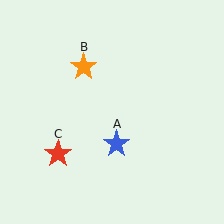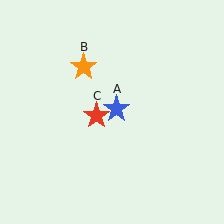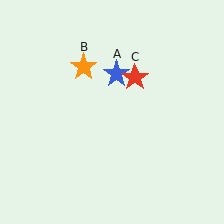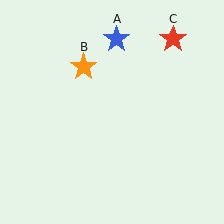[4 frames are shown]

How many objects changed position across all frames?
2 objects changed position: blue star (object A), red star (object C).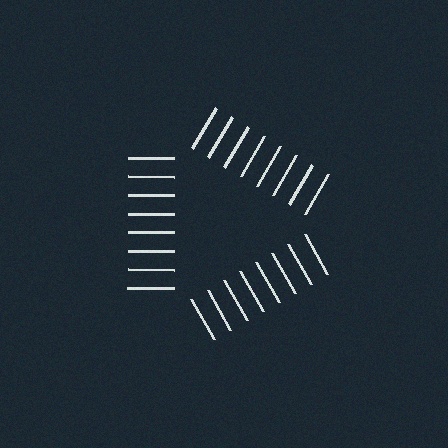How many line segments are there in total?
24 — 8 along each of the 3 edges.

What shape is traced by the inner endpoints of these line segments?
An illusory triangle — the line segments terminate on its edges but no continuous stroke is drawn.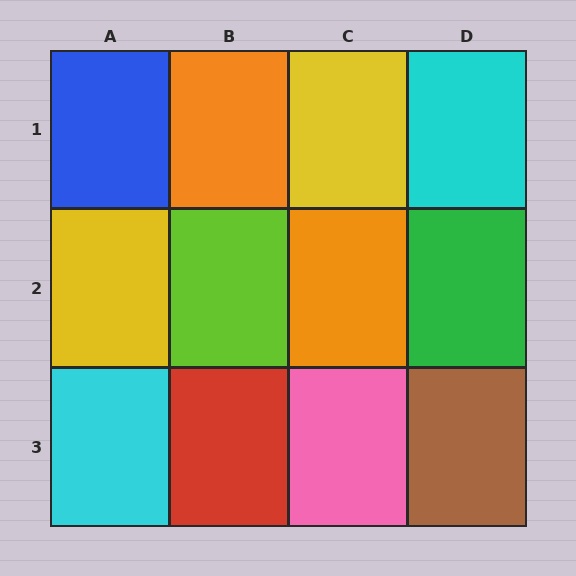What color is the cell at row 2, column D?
Green.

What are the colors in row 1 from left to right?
Blue, orange, yellow, cyan.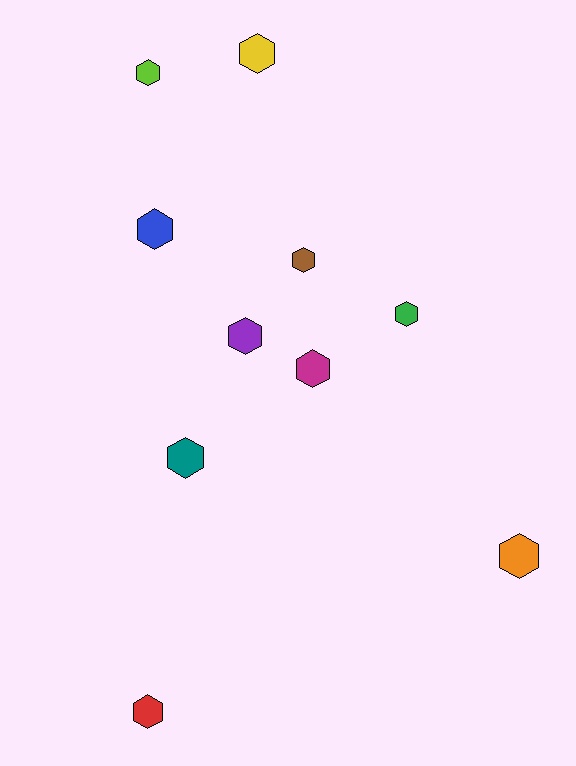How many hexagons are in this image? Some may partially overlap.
There are 10 hexagons.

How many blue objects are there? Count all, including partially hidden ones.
There is 1 blue object.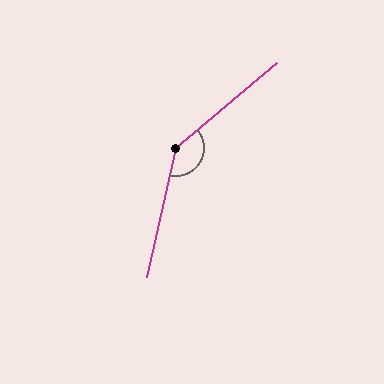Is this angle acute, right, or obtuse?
It is obtuse.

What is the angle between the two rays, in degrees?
Approximately 143 degrees.